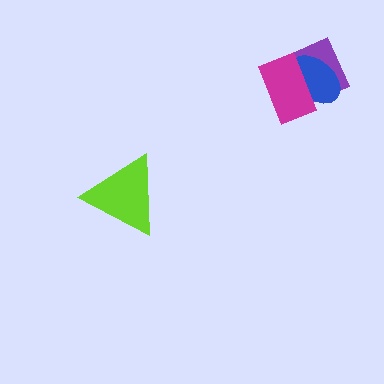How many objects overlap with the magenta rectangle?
2 objects overlap with the magenta rectangle.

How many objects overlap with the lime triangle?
0 objects overlap with the lime triangle.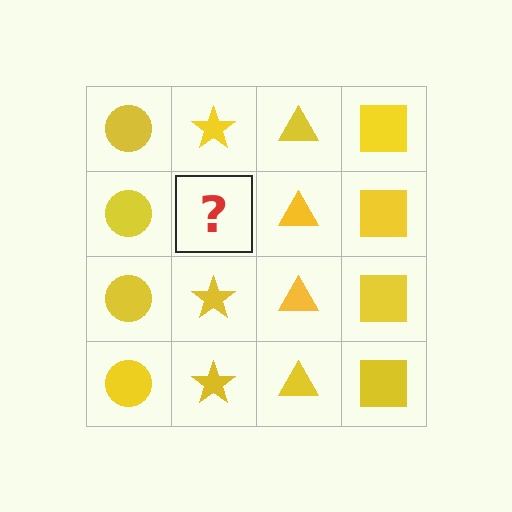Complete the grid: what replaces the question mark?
The question mark should be replaced with a yellow star.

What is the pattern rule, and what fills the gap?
The rule is that each column has a consistent shape. The gap should be filled with a yellow star.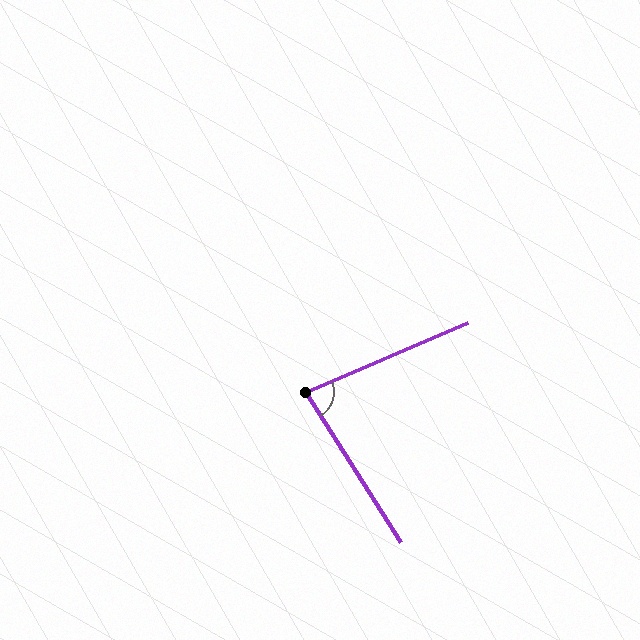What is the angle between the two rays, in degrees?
Approximately 81 degrees.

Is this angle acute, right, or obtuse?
It is acute.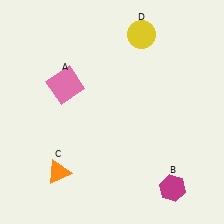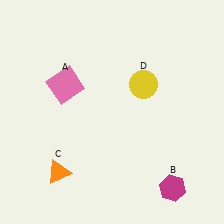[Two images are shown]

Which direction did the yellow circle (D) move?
The yellow circle (D) moved down.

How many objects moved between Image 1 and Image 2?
1 object moved between the two images.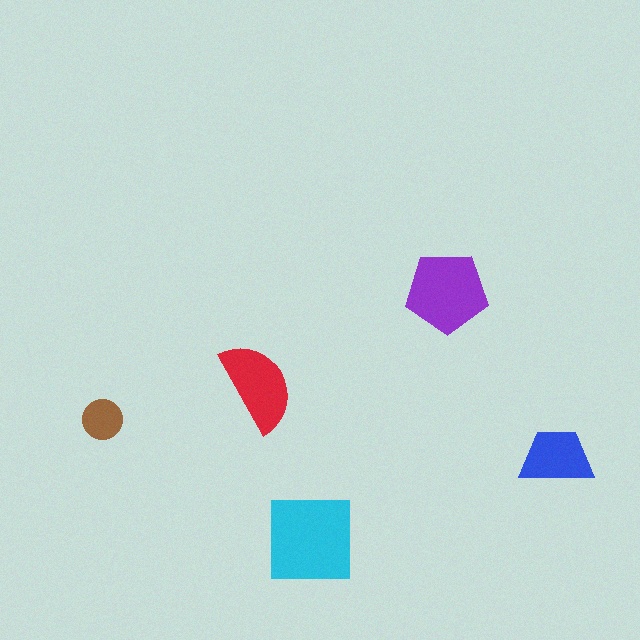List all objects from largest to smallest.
The cyan square, the purple pentagon, the red semicircle, the blue trapezoid, the brown circle.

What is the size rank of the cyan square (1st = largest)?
1st.